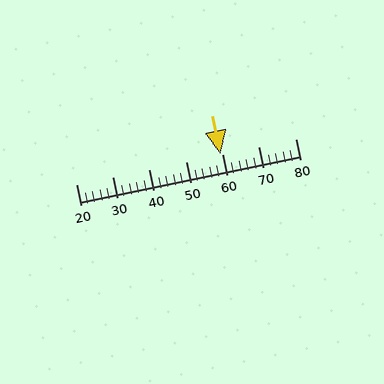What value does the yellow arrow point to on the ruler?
The yellow arrow points to approximately 59.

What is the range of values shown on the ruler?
The ruler shows values from 20 to 80.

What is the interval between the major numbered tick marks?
The major tick marks are spaced 10 units apart.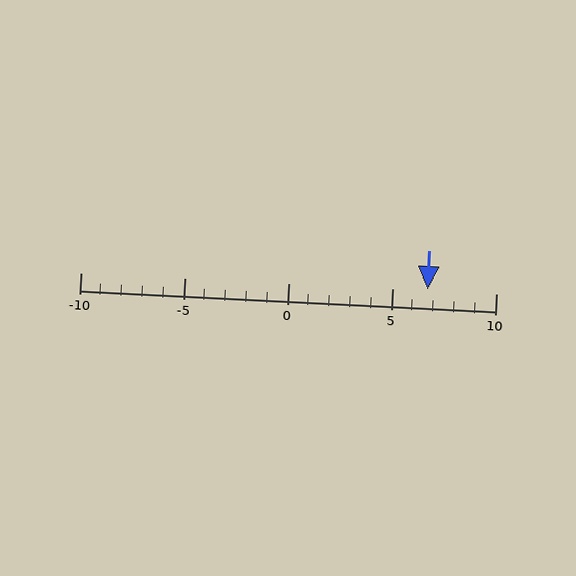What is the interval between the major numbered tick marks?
The major tick marks are spaced 5 units apart.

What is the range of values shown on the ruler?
The ruler shows values from -10 to 10.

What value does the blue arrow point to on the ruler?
The blue arrow points to approximately 7.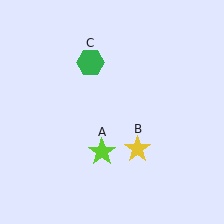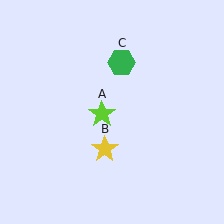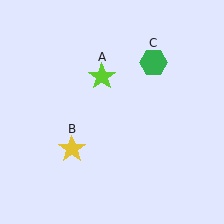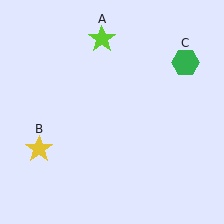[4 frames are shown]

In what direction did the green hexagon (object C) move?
The green hexagon (object C) moved right.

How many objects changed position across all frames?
3 objects changed position: lime star (object A), yellow star (object B), green hexagon (object C).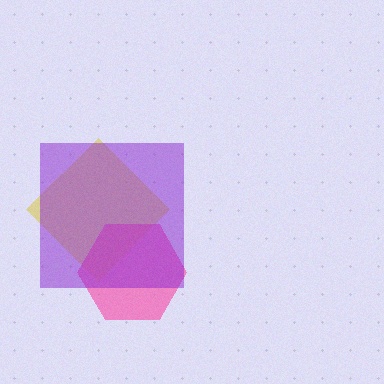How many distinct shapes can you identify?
There are 3 distinct shapes: a yellow diamond, a pink hexagon, a purple square.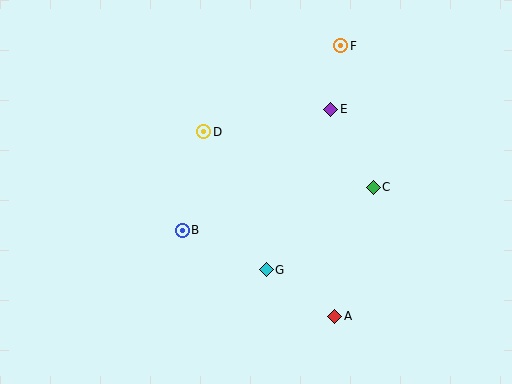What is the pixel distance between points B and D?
The distance between B and D is 101 pixels.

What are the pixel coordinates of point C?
Point C is at (373, 187).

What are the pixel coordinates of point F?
Point F is at (341, 46).